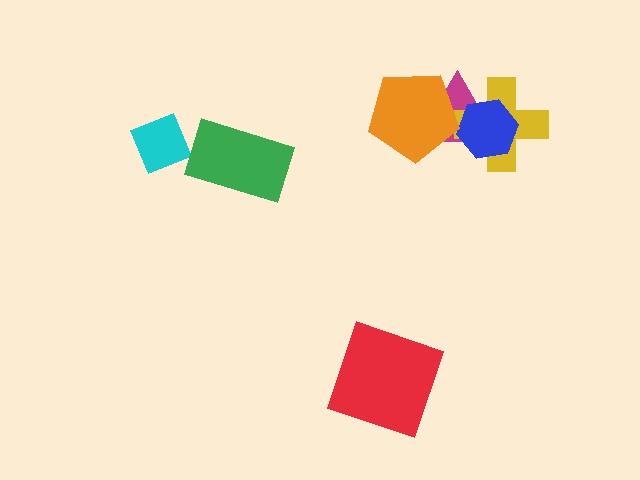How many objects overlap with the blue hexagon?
2 objects overlap with the blue hexagon.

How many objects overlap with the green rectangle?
0 objects overlap with the green rectangle.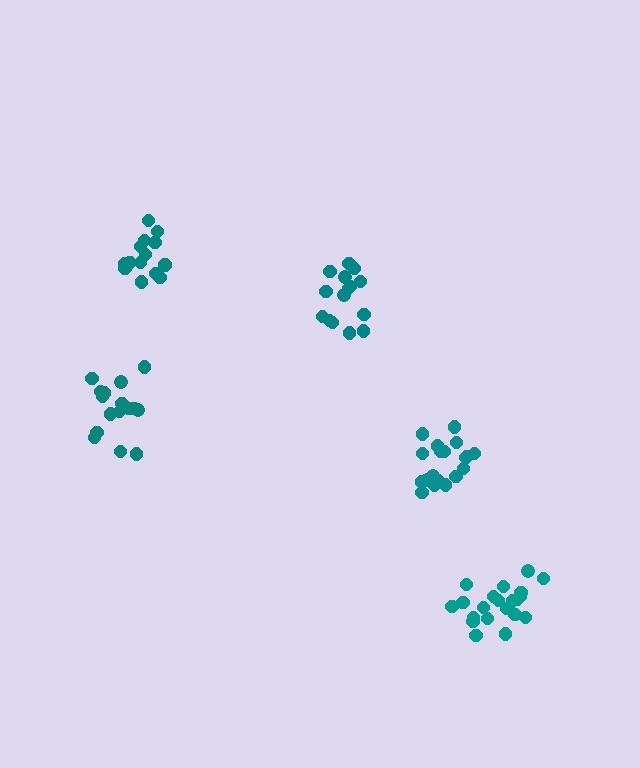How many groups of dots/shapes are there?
There are 5 groups.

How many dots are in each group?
Group 1: 15 dots, Group 2: 20 dots, Group 3: 15 dots, Group 4: 21 dots, Group 5: 16 dots (87 total).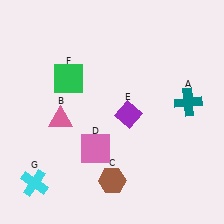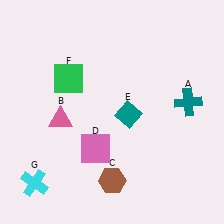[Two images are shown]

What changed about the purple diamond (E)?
In Image 1, E is purple. In Image 2, it changed to teal.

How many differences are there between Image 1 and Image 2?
There is 1 difference between the two images.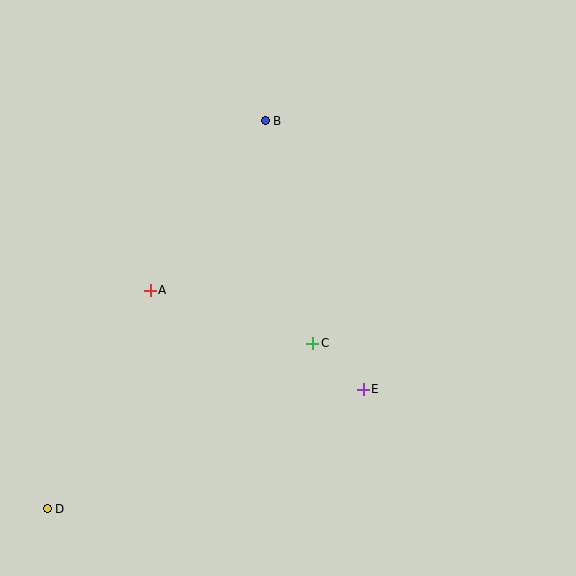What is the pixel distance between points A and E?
The distance between A and E is 235 pixels.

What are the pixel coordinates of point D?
Point D is at (47, 509).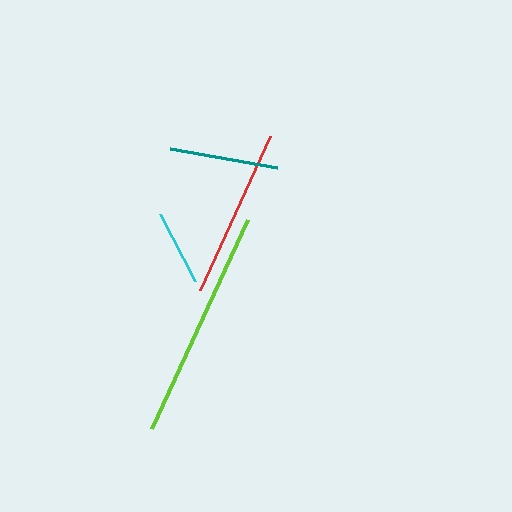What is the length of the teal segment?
The teal segment is approximately 108 pixels long.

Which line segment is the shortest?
The cyan line is the shortest at approximately 75 pixels.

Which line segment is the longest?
The lime line is the longest at approximately 229 pixels.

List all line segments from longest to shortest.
From longest to shortest: lime, red, teal, cyan.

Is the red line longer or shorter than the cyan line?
The red line is longer than the cyan line.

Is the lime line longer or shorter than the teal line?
The lime line is longer than the teal line.